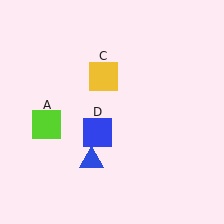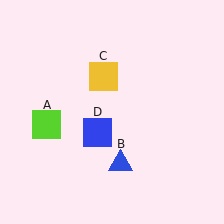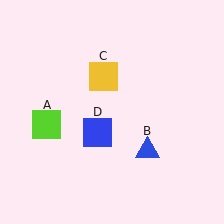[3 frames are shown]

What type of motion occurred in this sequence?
The blue triangle (object B) rotated counterclockwise around the center of the scene.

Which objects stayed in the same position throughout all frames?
Lime square (object A) and yellow square (object C) and blue square (object D) remained stationary.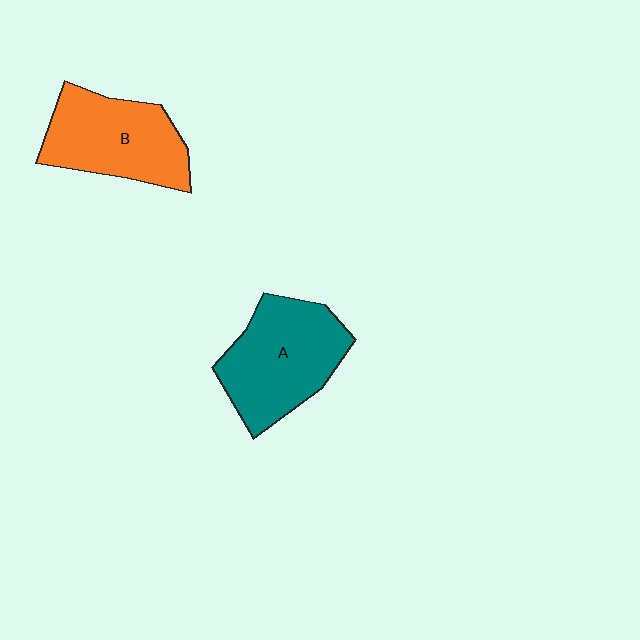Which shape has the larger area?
Shape A (teal).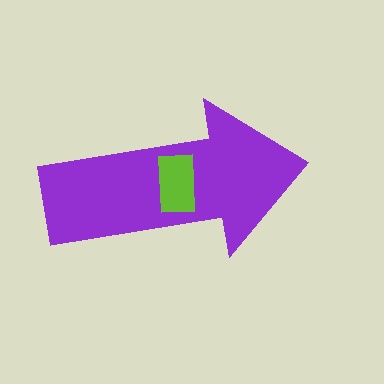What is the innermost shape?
The lime rectangle.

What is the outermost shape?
The purple arrow.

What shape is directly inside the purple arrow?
The lime rectangle.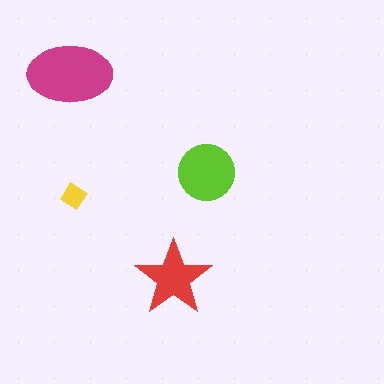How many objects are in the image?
There are 4 objects in the image.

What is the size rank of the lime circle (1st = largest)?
2nd.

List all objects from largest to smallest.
The magenta ellipse, the lime circle, the red star, the yellow diamond.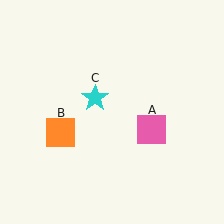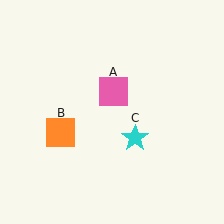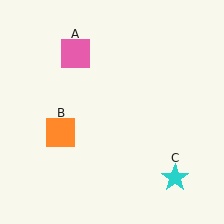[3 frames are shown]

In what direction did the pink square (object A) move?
The pink square (object A) moved up and to the left.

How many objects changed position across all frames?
2 objects changed position: pink square (object A), cyan star (object C).